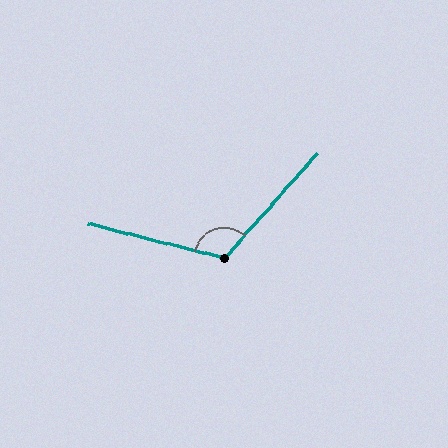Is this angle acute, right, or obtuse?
It is obtuse.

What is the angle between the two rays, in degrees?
Approximately 117 degrees.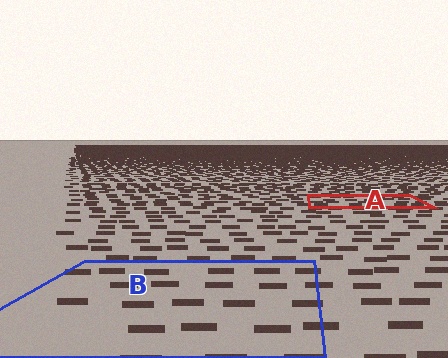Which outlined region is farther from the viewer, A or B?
Region A is farther from the viewer — the texture elements inside it appear smaller and more densely packed.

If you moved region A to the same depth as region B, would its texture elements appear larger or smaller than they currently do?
They would appear larger. At a closer depth, the same texture elements are projected at a bigger on-screen size.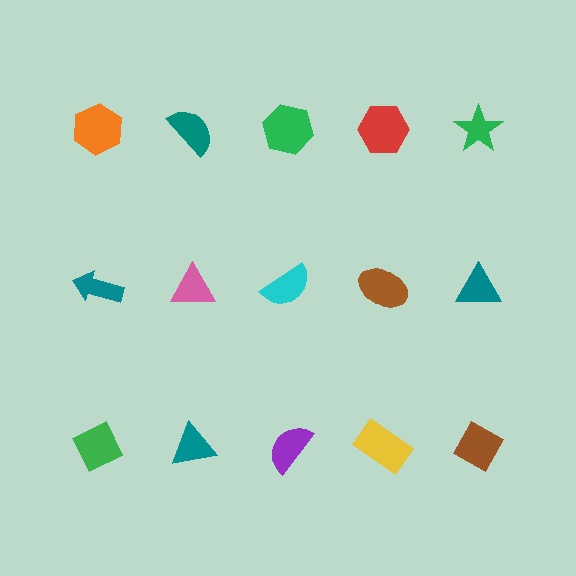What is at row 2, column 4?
A brown ellipse.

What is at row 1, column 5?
A green star.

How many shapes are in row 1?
5 shapes.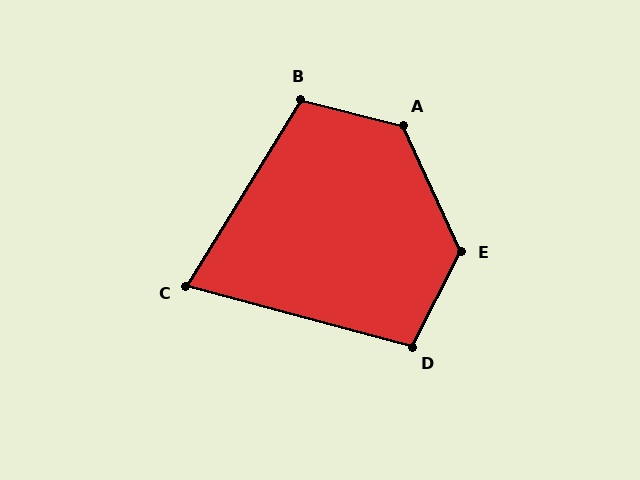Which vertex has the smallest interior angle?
C, at approximately 74 degrees.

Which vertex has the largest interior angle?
A, at approximately 129 degrees.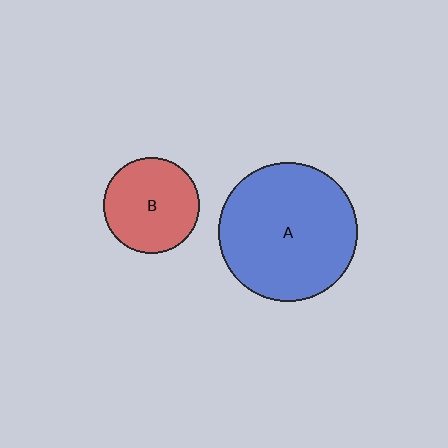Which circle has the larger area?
Circle A (blue).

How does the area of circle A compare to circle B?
Approximately 2.1 times.